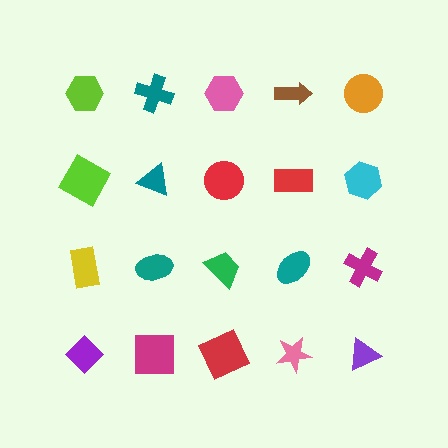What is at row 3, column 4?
A teal ellipse.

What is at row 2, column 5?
A cyan hexagon.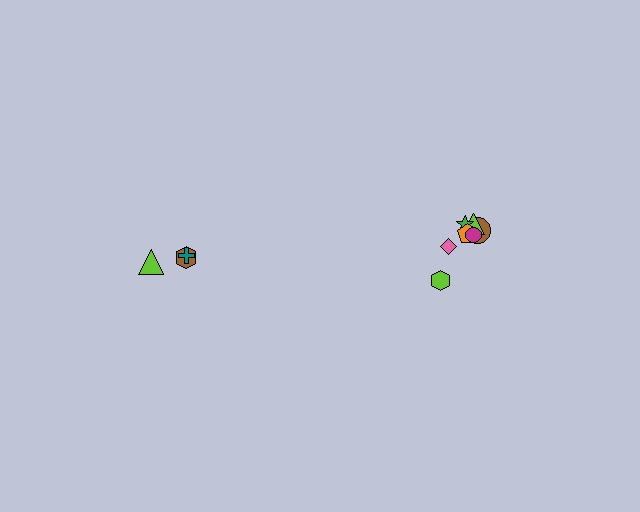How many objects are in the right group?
There are 7 objects.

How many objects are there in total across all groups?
There are 10 objects.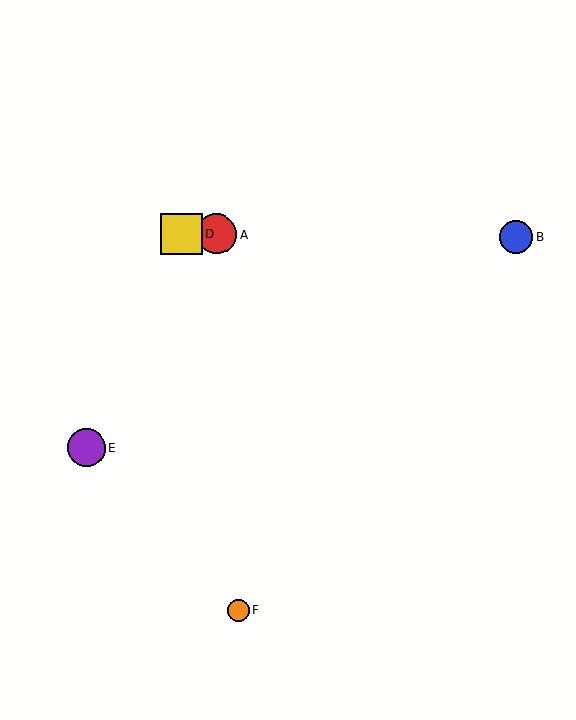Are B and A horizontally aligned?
Yes, both are at y≈236.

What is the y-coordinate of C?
Object C is at y≈234.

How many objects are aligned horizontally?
4 objects (A, B, C, D) are aligned horizontally.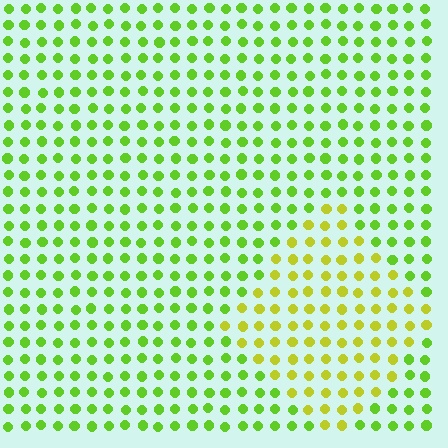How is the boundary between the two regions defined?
The boundary is defined purely by a slight shift in hue (about 33 degrees). Spacing, size, and orientation are identical on both sides.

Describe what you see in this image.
The image is filled with small lime elements in a uniform arrangement. A diamond-shaped region is visible where the elements are tinted to a slightly different hue, forming a subtle color boundary.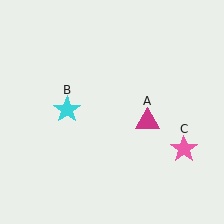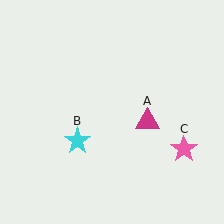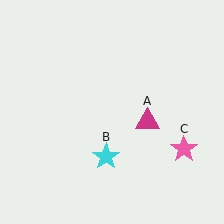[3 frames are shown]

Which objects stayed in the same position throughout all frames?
Magenta triangle (object A) and pink star (object C) remained stationary.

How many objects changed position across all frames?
1 object changed position: cyan star (object B).